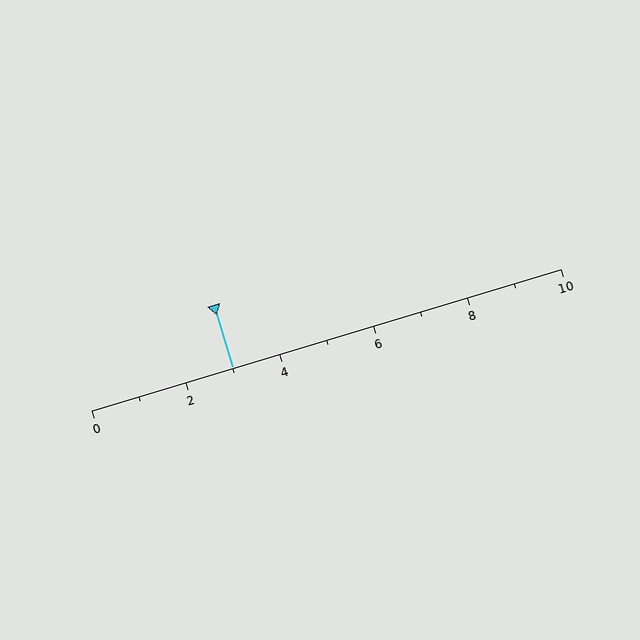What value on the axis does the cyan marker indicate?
The marker indicates approximately 3.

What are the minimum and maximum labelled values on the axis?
The axis runs from 0 to 10.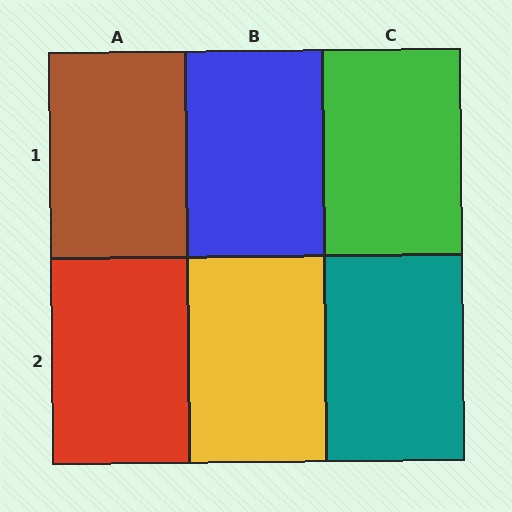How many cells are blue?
1 cell is blue.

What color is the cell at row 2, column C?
Teal.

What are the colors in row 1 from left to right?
Brown, blue, green.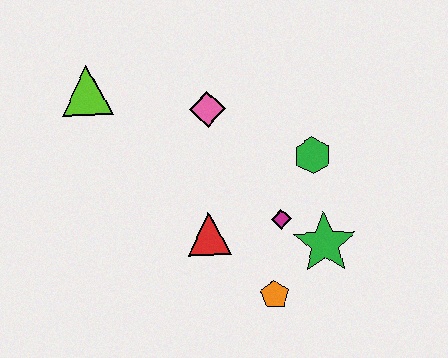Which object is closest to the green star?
The magenta diamond is closest to the green star.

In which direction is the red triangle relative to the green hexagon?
The red triangle is to the left of the green hexagon.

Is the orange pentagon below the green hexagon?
Yes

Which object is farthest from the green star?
The lime triangle is farthest from the green star.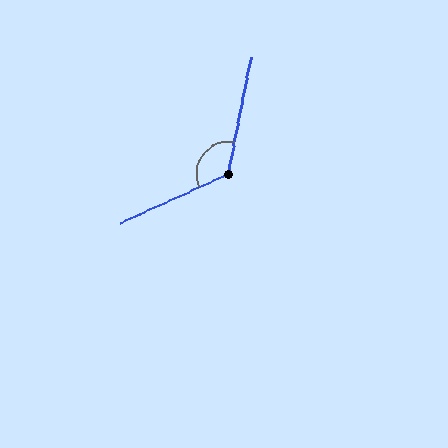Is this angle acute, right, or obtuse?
It is obtuse.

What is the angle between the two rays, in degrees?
Approximately 126 degrees.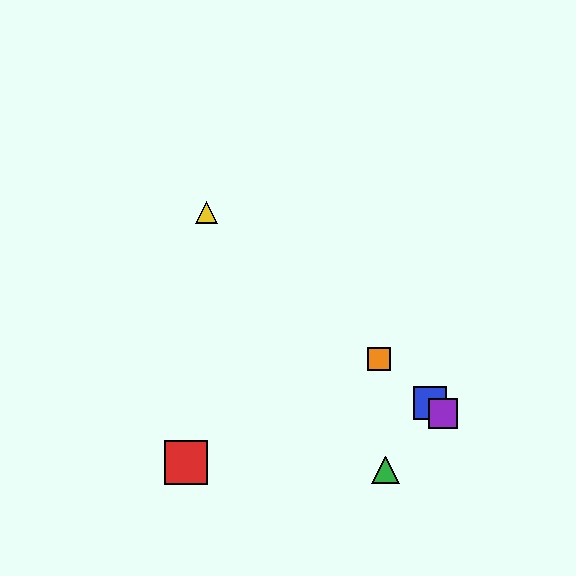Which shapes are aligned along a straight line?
The blue square, the yellow triangle, the purple square, the orange square are aligned along a straight line.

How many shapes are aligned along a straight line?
4 shapes (the blue square, the yellow triangle, the purple square, the orange square) are aligned along a straight line.